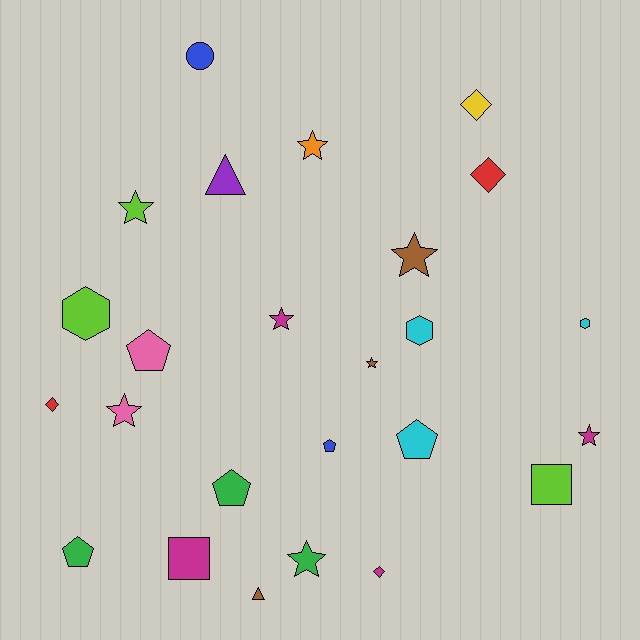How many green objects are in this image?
There are 3 green objects.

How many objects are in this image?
There are 25 objects.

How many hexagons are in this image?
There are 3 hexagons.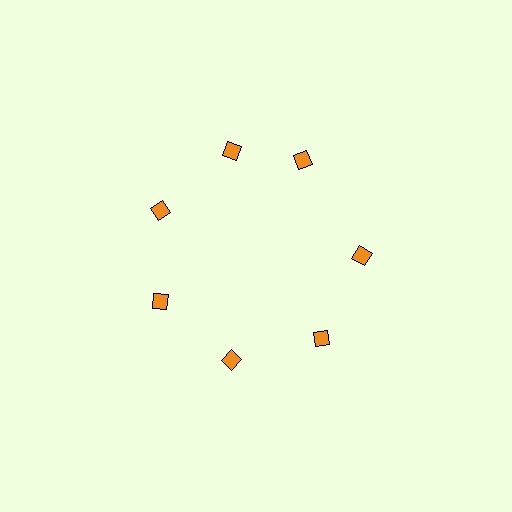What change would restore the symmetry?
The symmetry would be restored by rotating it back into even spacing with its neighbors so that all 7 diamonds sit at equal angles and equal distance from the center.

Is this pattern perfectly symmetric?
No. The 7 orange diamonds are arranged in a ring, but one element near the 1 o'clock position is rotated out of alignment along the ring, breaking the 7-fold rotational symmetry.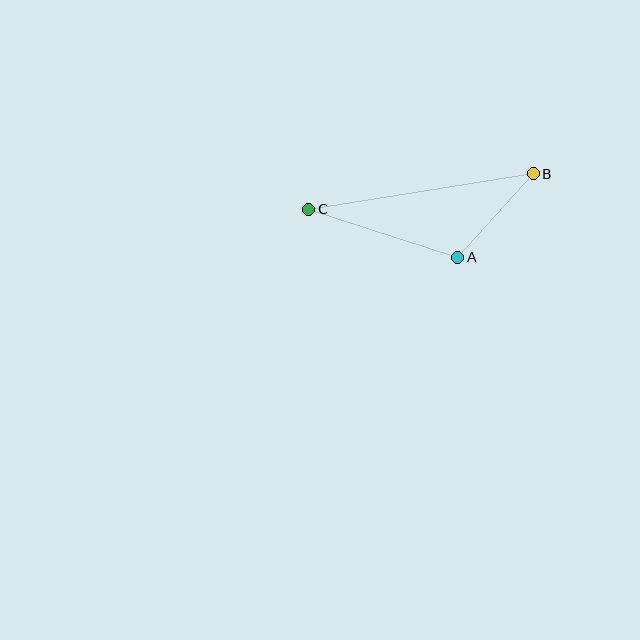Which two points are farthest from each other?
Points B and C are farthest from each other.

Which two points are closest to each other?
Points A and B are closest to each other.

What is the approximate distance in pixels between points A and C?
The distance between A and C is approximately 157 pixels.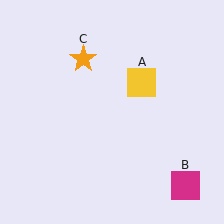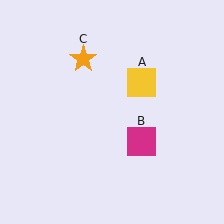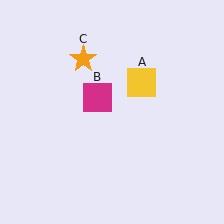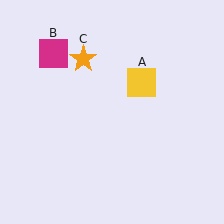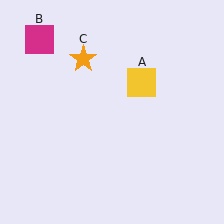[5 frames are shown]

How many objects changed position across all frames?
1 object changed position: magenta square (object B).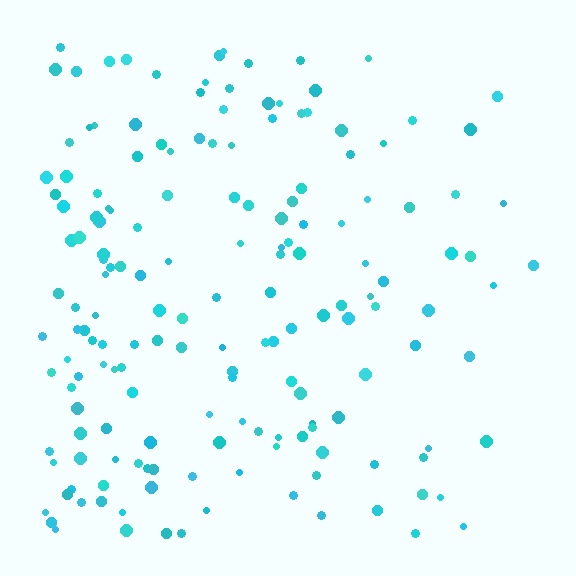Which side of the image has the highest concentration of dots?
The left.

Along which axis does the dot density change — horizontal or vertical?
Horizontal.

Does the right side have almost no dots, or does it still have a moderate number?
Still a moderate number, just noticeably fewer than the left.